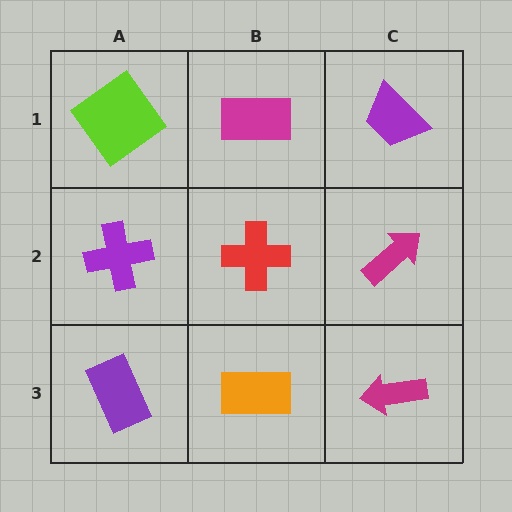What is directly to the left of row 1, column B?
A lime diamond.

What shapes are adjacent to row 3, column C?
A magenta arrow (row 2, column C), an orange rectangle (row 3, column B).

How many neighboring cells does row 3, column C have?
2.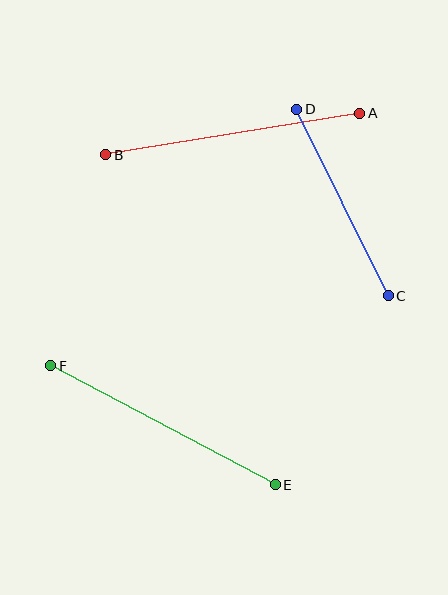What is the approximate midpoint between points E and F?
The midpoint is at approximately (163, 425) pixels.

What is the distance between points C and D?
The distance is approximately 208 pixels.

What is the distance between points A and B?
The distance is approximately 257 pixels.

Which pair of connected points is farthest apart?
Points A and B are farthest apart.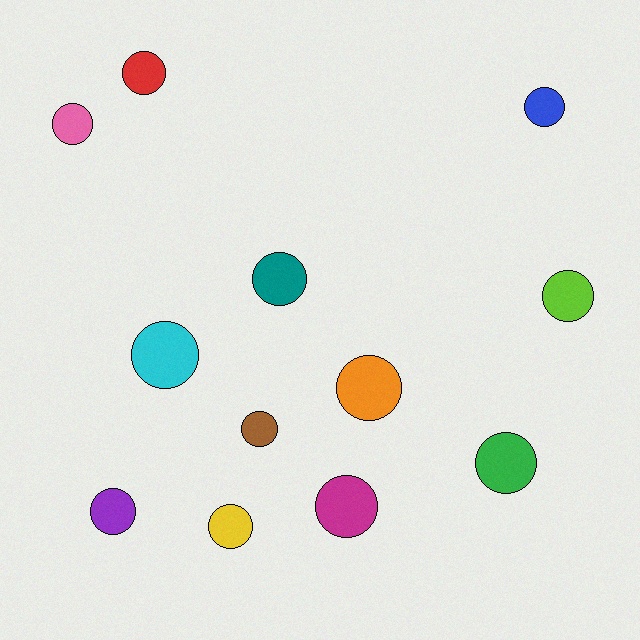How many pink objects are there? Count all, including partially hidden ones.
There is 1 pink object.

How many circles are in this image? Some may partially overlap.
There are 12 circles.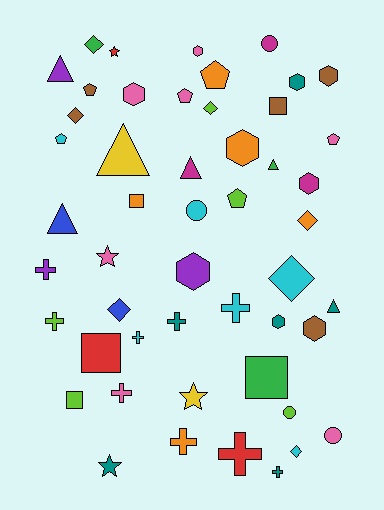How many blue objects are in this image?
There are 2 blue objects.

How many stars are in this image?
There are 4 stars.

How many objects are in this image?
There are 50 objects.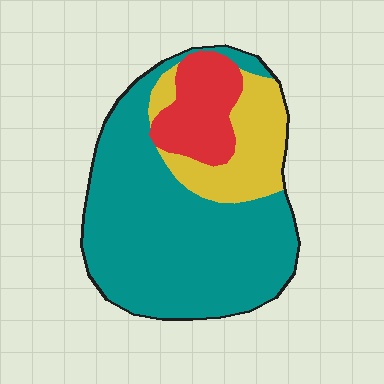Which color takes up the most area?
Teal, at roughly 65%.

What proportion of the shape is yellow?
Yellow takes up less than a quarter of the shape.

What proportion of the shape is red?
Red covers roughly 15% of the shape.